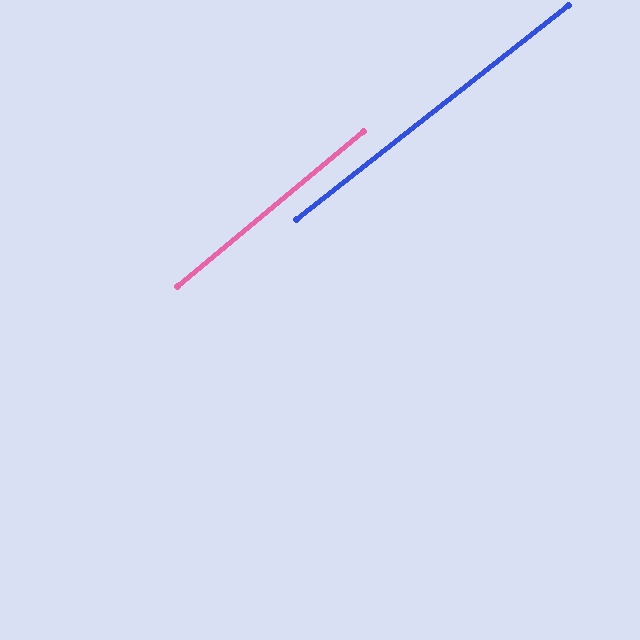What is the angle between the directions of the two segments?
Approximately 2 degrees.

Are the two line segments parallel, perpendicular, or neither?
Parallel — their directions differ by only 1.5°.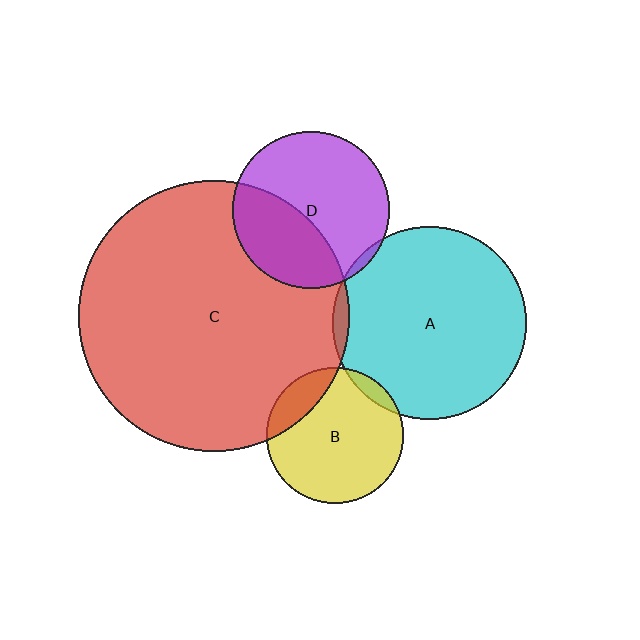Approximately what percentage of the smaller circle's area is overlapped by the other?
Approximately 5%.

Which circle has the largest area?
Circle C (red).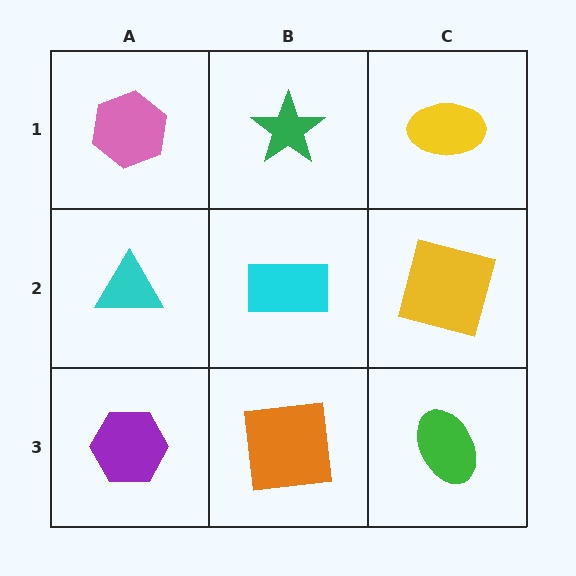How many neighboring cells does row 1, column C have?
2.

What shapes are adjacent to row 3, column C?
A yellow square (row 2, column C), an orange square (row 3, column B).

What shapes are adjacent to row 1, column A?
A cyan triangle (row 2, column A), a green star (row 1, column B).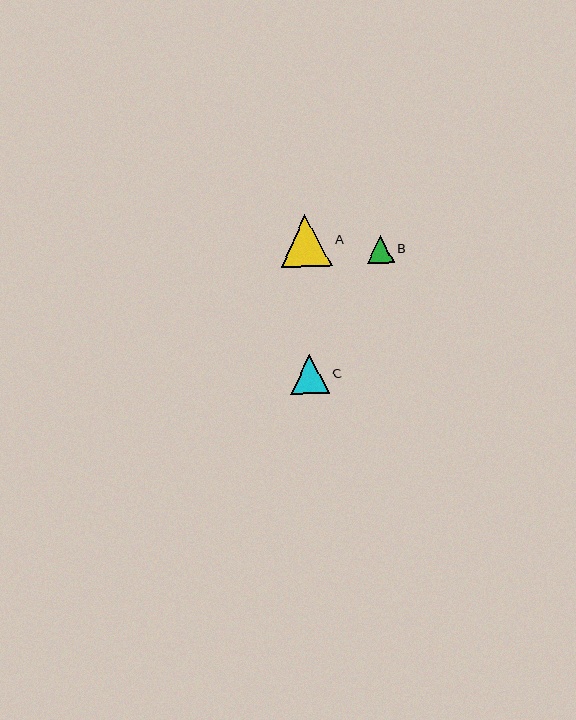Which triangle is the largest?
Triangle A is the largest with a size of approximately 52 pixels.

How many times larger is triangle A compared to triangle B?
Triangle A is approximately 1.9 times the size of triangle B.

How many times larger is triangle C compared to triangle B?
Triangle C is approximately 1.4 times the size of triangle B.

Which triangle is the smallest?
Triangle B is the smallest with a size of approximately 27 pixels.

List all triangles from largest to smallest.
From largest to smallest: A, C, B.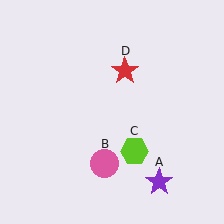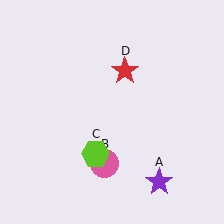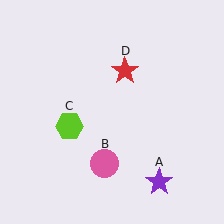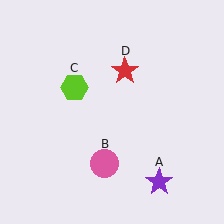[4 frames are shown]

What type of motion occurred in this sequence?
The lime hexagon (object C) rotated clockwise around the center of the scene.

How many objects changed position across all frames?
1 object changed position: lime hexagon (object C).